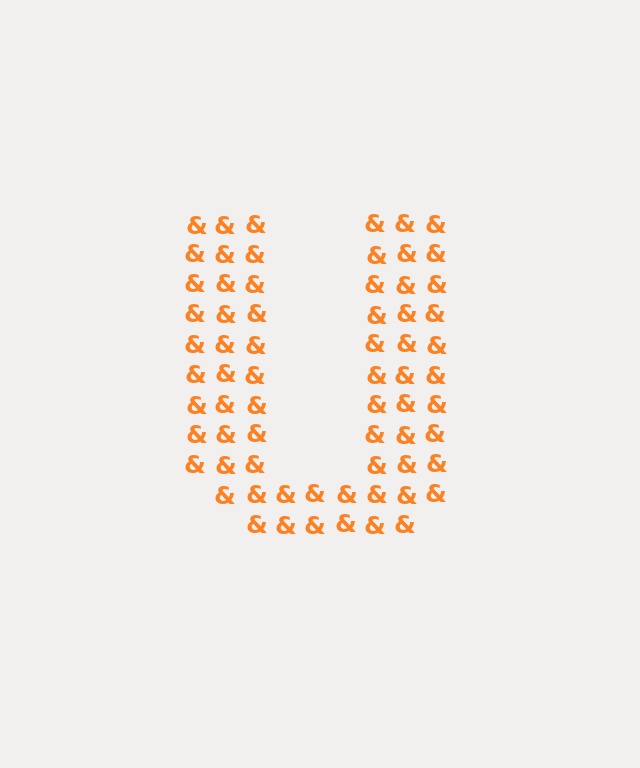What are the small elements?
The small elements are ampersands.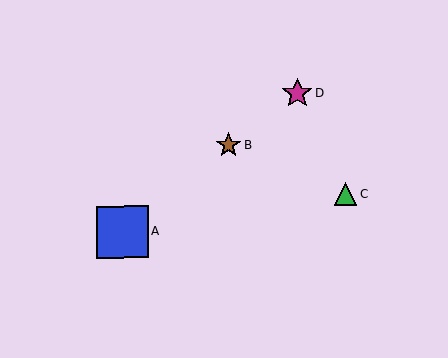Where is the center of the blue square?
The center of the blue square is at (122, 232).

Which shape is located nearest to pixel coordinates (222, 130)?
The brown star (labeled B) at (228, 145) is nearest to that location.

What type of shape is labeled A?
Shape A is a blue square.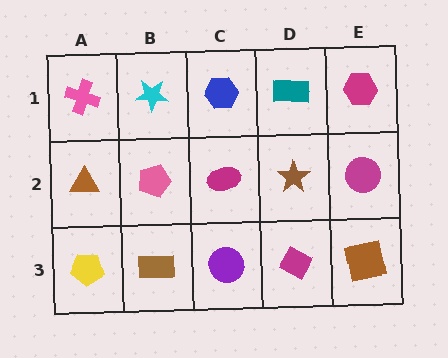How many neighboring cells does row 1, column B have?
3.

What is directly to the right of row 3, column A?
A brown rectangle.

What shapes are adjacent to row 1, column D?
A brown star (row 2, column D), a blue hexagon (row 1, column C), a magenta hexagon (row 1, column E).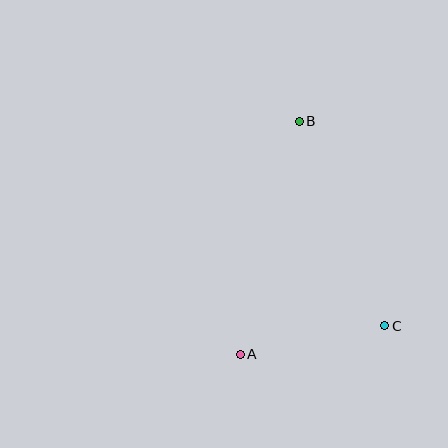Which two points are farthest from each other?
Points A and B are farthest from each other.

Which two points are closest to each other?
Points A and C are closest to each other.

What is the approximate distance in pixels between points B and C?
The distance between B and C is approximately 222 pixels.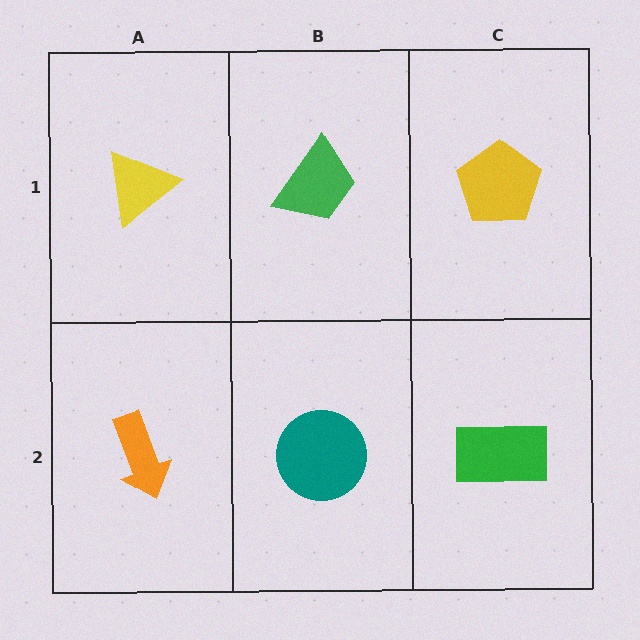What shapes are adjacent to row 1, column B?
A teal circle (row 2, column B), a yellow triangle (row 1, column A), a yellow pentagon (row 1, column C).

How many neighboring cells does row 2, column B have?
3.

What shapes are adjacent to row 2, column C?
A yellow pentagon (row 1, column C), a teal circle (row 2, column B).